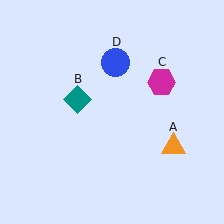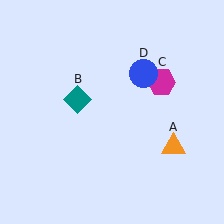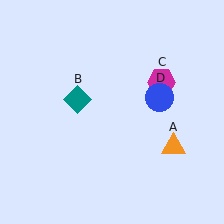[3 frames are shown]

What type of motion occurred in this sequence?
The blue circle (object D) rotated clockwise around the center of the scene.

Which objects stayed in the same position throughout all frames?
Orange triangle (object A) and teal diamond (object B) and magenta hexagon (object C) remained stationary.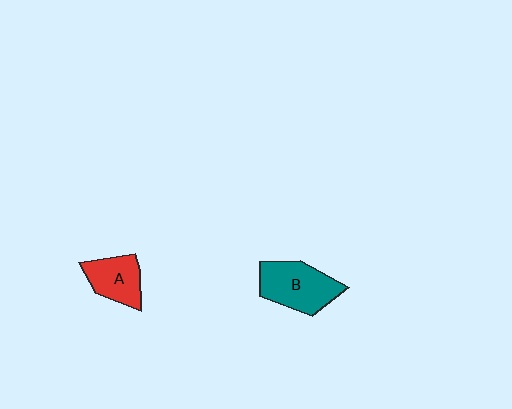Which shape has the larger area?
Shape B (teal).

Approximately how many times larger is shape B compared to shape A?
Approximately 1.4 times.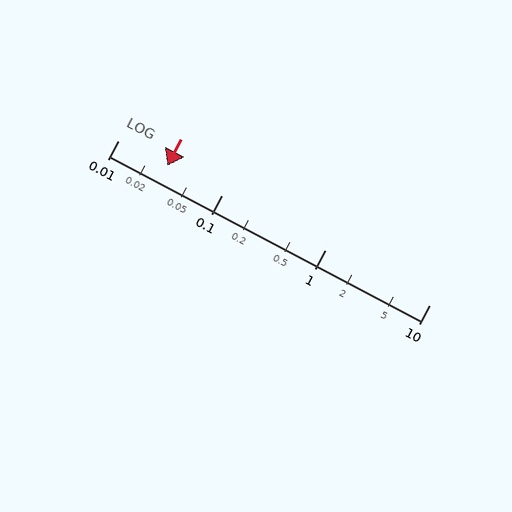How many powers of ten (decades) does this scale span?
The scale spans 3 decades, from 0.01 to 10.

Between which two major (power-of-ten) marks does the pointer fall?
The pointer is between 0.01 and 0.1.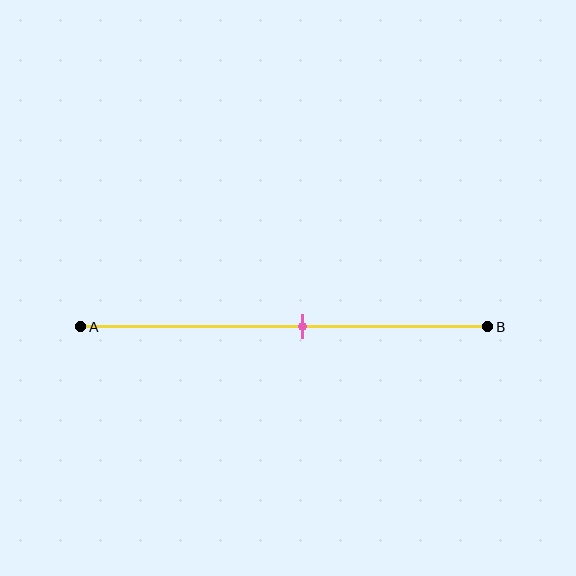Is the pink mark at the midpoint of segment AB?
No, the mark is at about 55% from A, not at the 50% midpoint.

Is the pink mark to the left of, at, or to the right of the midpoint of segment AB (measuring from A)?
The pink mark is to the right of the midpoint of segment AB.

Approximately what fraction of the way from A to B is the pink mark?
The pink mark is approximately 55% of the way from A to B.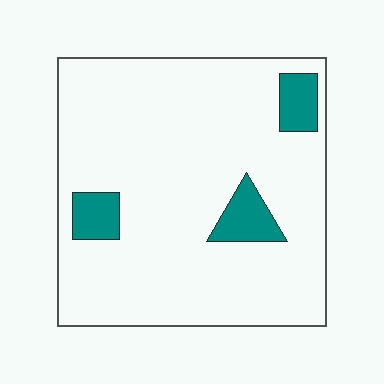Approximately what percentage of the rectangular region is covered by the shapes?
Approximately 10%.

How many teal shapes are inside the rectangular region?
3.